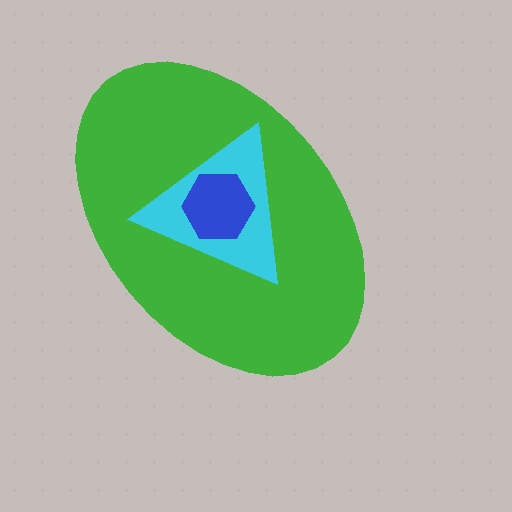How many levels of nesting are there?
3.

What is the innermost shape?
The blue hexagon.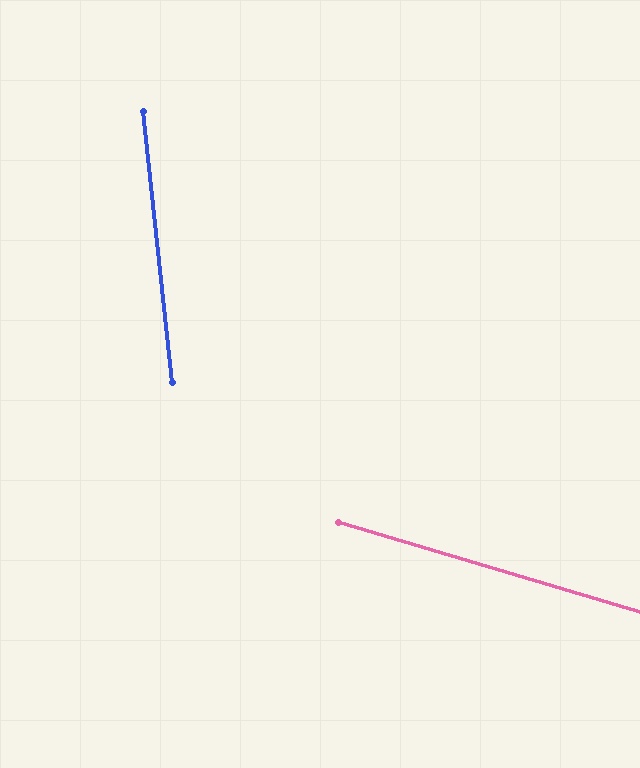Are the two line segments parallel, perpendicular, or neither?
Neither parallel nor perpendicular — they differ by about 67°.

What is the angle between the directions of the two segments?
Approximately 67 degrees.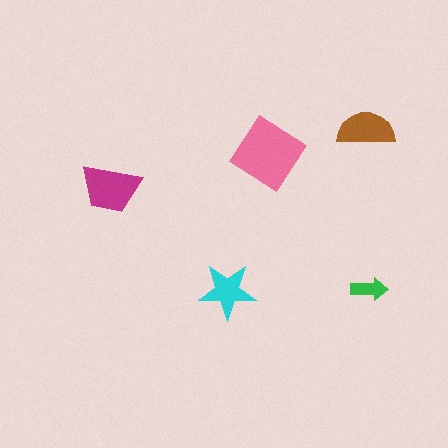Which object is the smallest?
The green arrow.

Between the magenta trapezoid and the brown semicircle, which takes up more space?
The magenta trapezoid.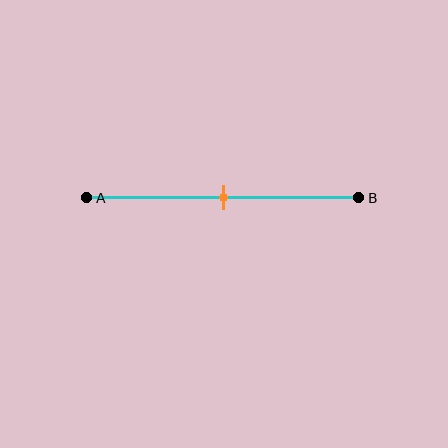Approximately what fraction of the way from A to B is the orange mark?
The orange mark is approximately 50% of the way from A to B.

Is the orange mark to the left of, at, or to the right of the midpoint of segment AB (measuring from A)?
The orange mark is approximately at the midpoint of segment AB.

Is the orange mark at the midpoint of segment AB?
Yes, the mark is approximately at the midpoint.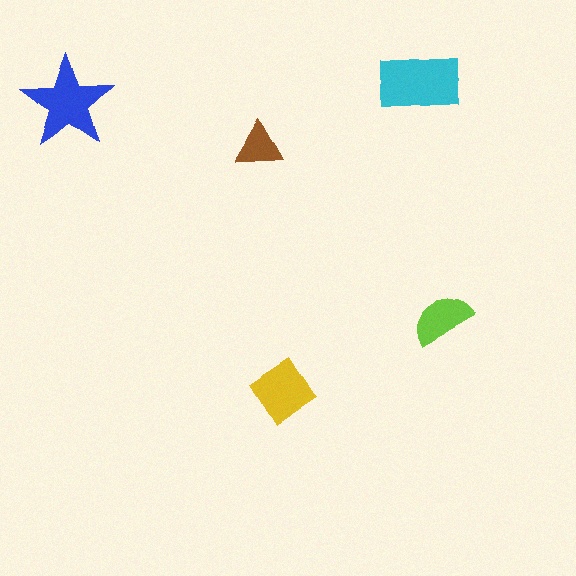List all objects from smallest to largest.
The brown triangle, the lime semicircle, the yellow diamond, the blue star, the cyan rectangle.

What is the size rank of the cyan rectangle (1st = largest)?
1st.